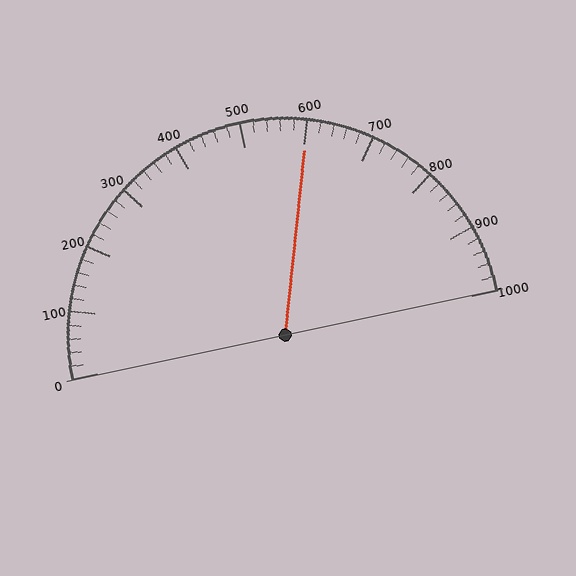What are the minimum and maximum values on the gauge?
The gauge ranges from 0 to 1000.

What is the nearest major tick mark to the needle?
The nearest major tick mark is 600.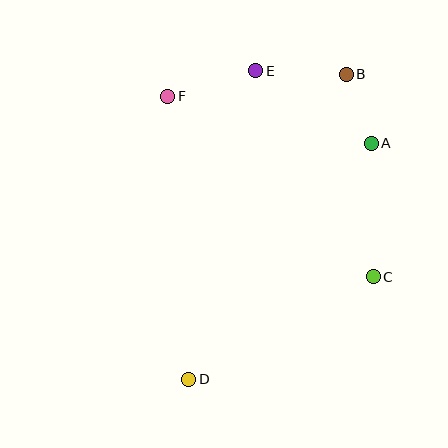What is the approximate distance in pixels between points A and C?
The distance between A and C is approximately 134 pixels.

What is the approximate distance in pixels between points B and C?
The distance between B and C is approximately 205 pixels.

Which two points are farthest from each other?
Points B and D are farthest from each other.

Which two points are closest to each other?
Points A and B are closest to each other.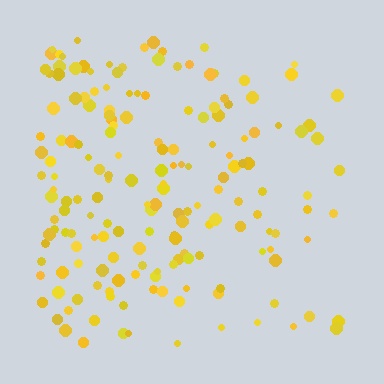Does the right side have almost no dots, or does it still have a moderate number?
Still a moderate number, just noticeably fewer than the left.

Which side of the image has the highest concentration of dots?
The left.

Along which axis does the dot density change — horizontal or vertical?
Horizontal.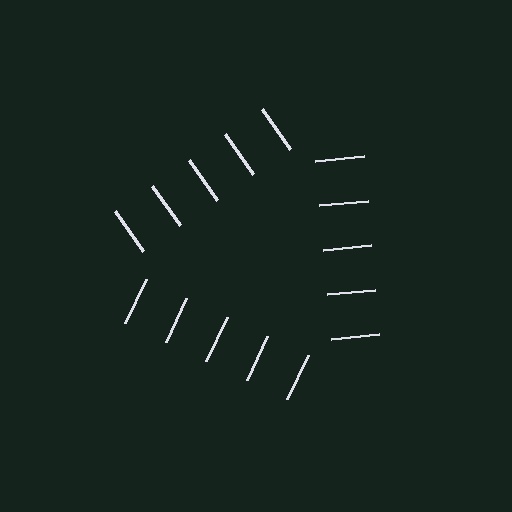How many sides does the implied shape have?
3 sides — the line-ends trace a triangle.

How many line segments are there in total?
15 — 5 along each of the 3 edges.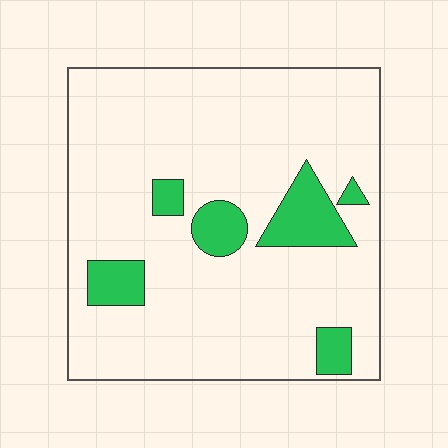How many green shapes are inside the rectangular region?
6.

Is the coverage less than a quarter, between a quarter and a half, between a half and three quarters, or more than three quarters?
Less than a quarter.